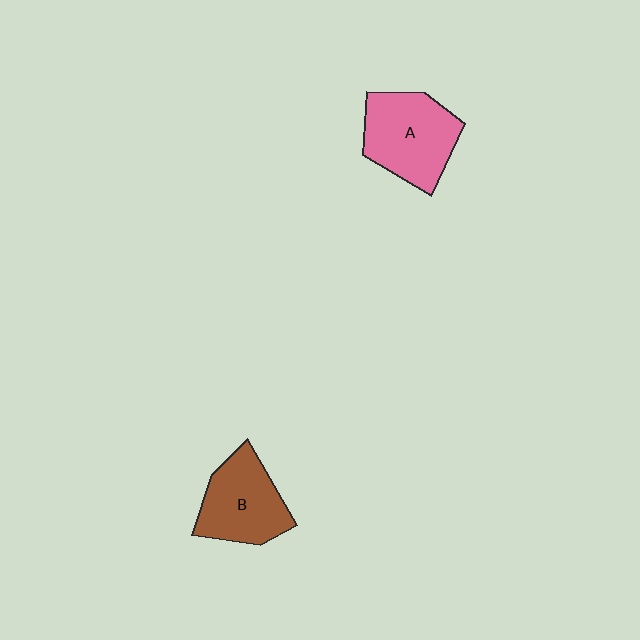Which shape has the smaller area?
Shape B (brown).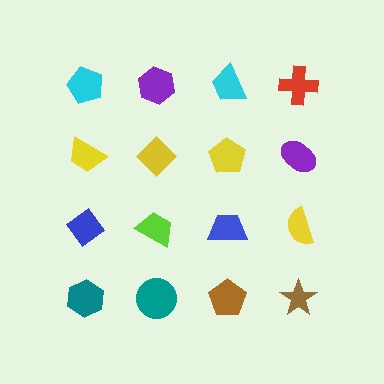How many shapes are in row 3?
4 shapes.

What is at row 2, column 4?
A purple ellipse.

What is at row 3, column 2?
A lime trapezoid.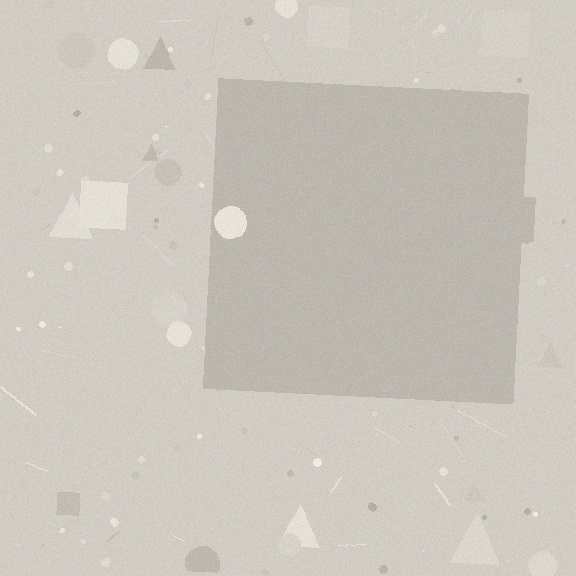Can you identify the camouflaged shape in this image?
The camouflaged shape is a square.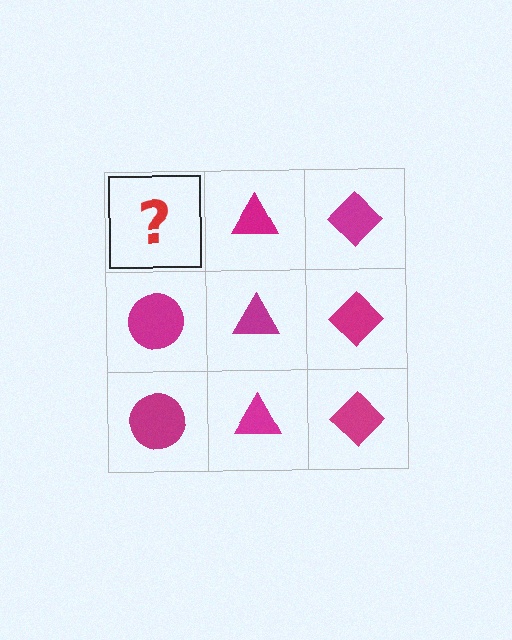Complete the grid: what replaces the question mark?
The question mark should be replaced with a magenta circle.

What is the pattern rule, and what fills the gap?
The rule is that each column has a consistent shape. The gap should be filled with a magenta circle.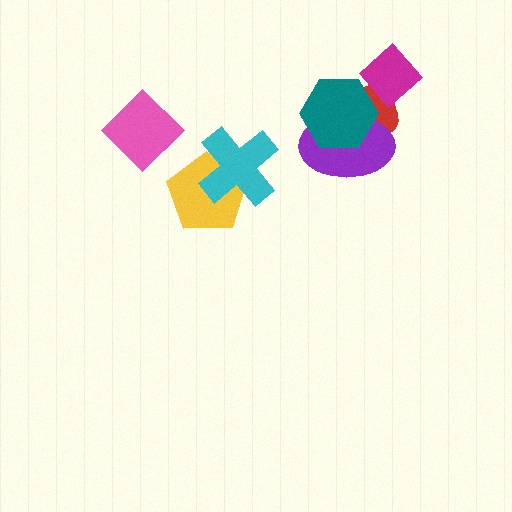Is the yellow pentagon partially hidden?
Yes, it is partially covered by another shape.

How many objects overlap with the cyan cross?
1 object overlaps with the cyan cross.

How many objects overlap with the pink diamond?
0 objects overlap with the pink diamond.